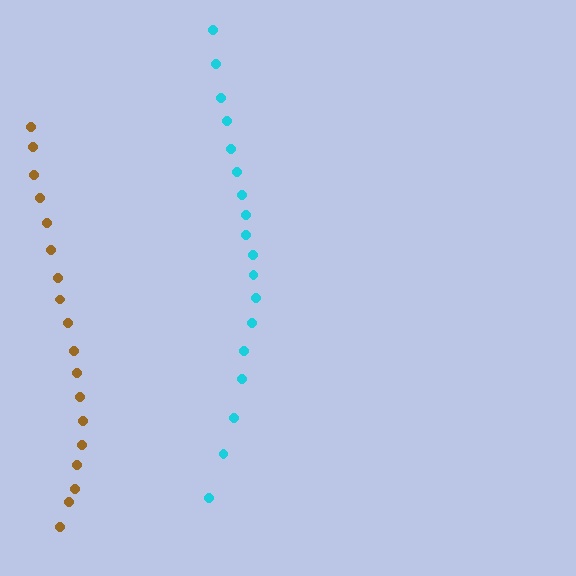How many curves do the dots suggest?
There are 2 distinct paths.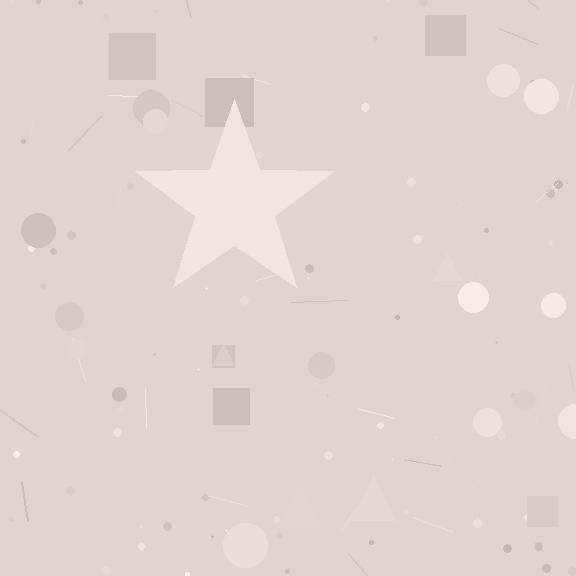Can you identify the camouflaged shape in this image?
The camouflaged shape is a star.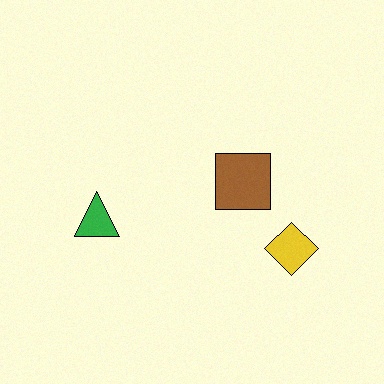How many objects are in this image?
There are 3 objects.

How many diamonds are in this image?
There is 1 diamond.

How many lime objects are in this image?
There are no lime objects.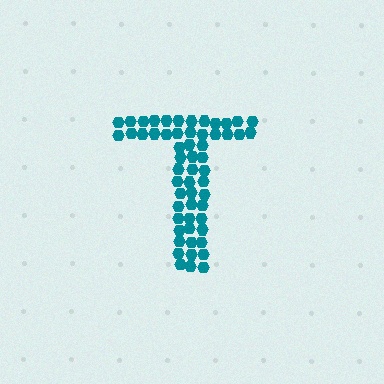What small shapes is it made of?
It is made of small hexagons.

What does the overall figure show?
The overall figure shows the letter T.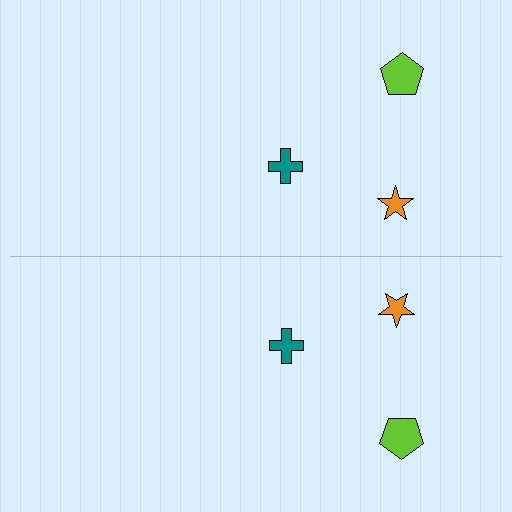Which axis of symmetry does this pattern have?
The pattern has a horizontal axis of symmetry running through the center of the image.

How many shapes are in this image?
There are 6 shapes in this image.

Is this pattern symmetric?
Yes, this pattern has bilateral (reflection) symmetry.